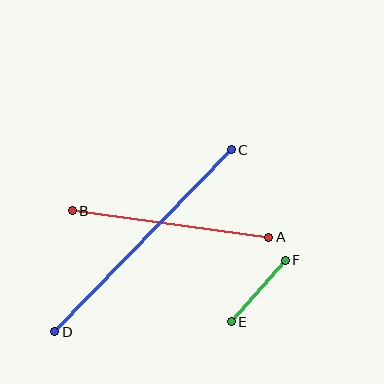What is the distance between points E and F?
The distance is approximately 82 pixels.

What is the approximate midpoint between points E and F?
The midpoint is at approximately (258, 291) pixels.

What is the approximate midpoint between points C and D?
The midpoint is at approximately (143, 241) pixels.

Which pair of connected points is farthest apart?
Points C and D are farthest apart.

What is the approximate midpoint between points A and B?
The midpoint is at approximately (170, 224) pixels.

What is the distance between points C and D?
The distance is approximately 254 pixels.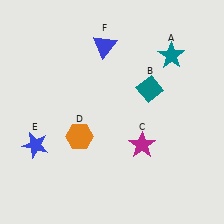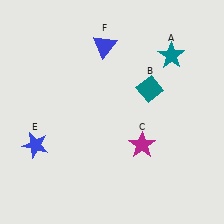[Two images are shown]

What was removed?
The orange hexagon (D) was removed in Image 2.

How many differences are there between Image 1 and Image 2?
There is 1 difference between the two images.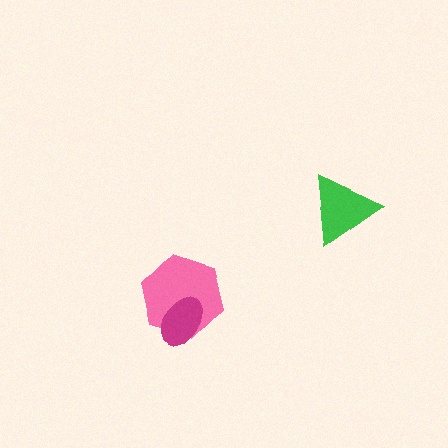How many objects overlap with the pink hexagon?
1 object overlaps with the pink hexagon.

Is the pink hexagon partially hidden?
Yes, it is partially covered by another shape.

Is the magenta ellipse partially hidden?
No, no other shape covers it.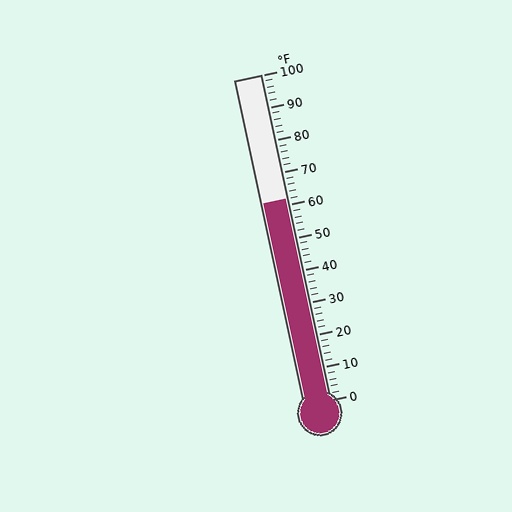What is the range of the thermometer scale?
The thermometer scale ranges from 0°F to 100°F.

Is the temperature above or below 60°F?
The temperature is above 60°F.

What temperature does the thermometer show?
The thermometer shows approximately 62°F.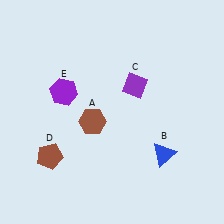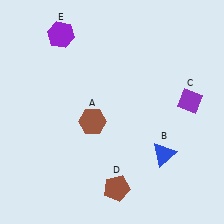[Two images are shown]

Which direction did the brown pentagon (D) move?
The brown pentagon (D) moved right.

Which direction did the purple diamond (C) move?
The purple diamond (C) moved right.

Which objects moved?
The objects that moved are: the purple diamond (C), the brown pentagon (D), the purple hexagon (E).